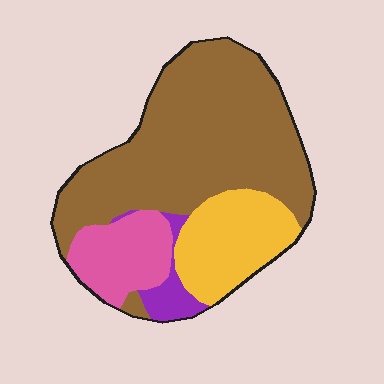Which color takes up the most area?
Brown, at roughly 60%.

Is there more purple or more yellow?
Yellow.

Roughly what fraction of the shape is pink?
Pink takes up less than a sixth of the shape.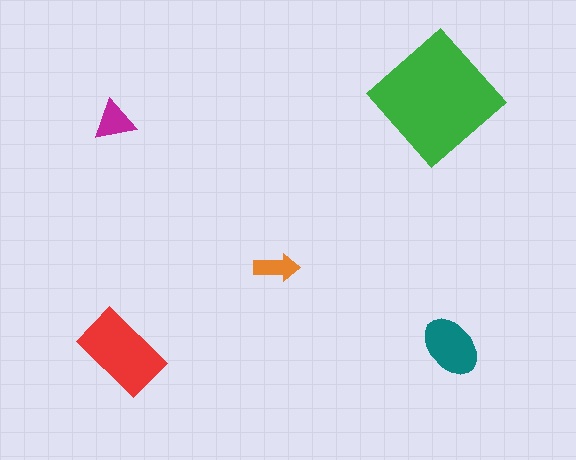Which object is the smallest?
The orange arrow.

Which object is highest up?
The green diamond is topmost.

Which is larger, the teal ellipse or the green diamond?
The green diamond.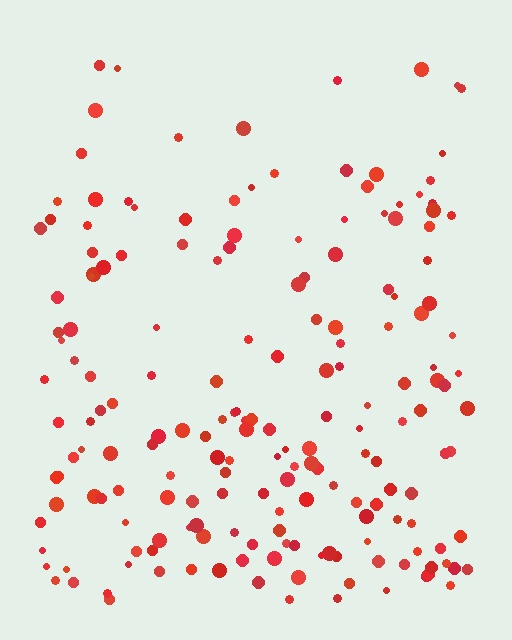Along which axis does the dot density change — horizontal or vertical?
Vertical.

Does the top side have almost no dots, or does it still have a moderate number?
Still a moderate number, just noticeably fewer than the bottom.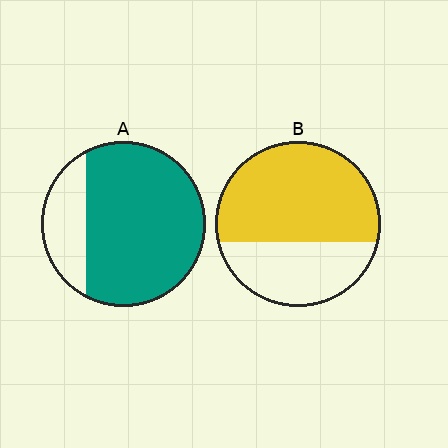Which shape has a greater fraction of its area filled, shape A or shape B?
Shape A.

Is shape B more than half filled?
Yes.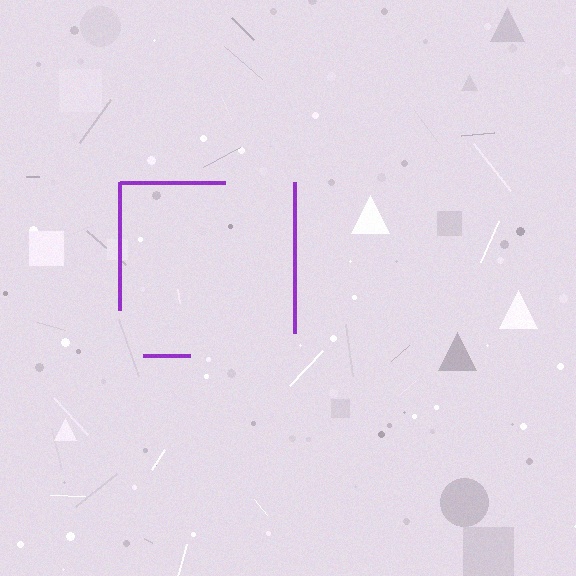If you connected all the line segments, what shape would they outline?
They would outline a square.